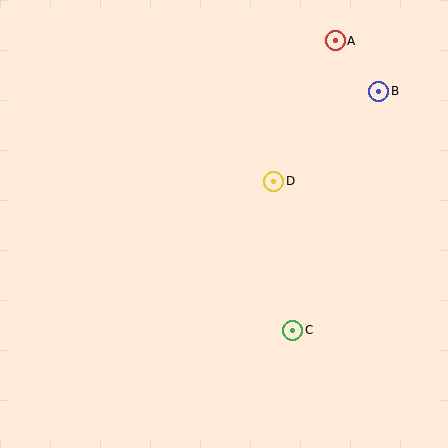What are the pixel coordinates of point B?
Point B is at (379, 91).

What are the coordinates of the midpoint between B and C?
The midpoint between B and C is at (336, 211).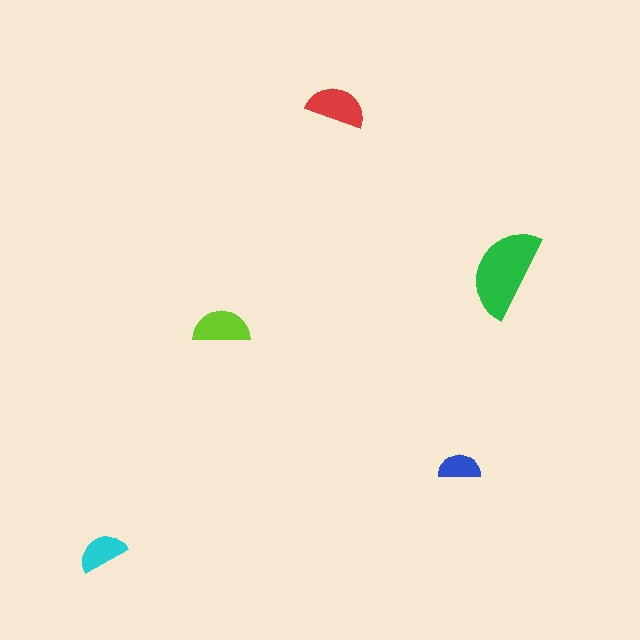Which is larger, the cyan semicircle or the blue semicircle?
The cyan one.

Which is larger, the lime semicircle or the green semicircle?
The green one.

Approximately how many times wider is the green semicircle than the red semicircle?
About 1.5 times wider.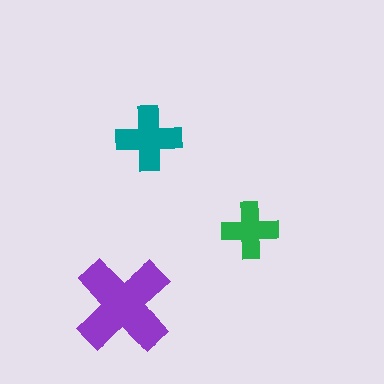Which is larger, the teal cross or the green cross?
The teal one.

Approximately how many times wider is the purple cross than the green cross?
About 2 times wider.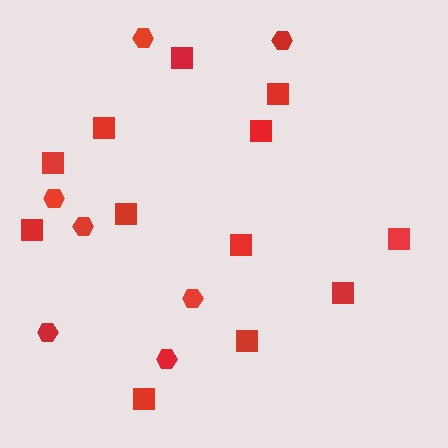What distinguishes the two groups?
There are 2 groups: one group of squares (12) and one group of hexagons (7).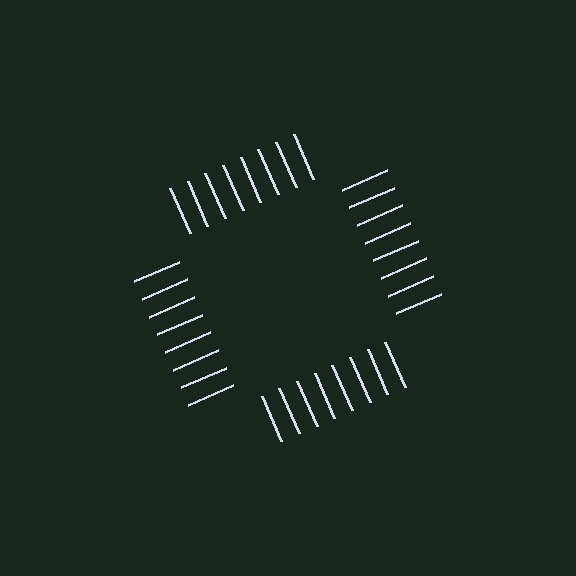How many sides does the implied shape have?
4 sides — the line-ends trace a square.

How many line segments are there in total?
32 — 8 along each of the 4 edges.